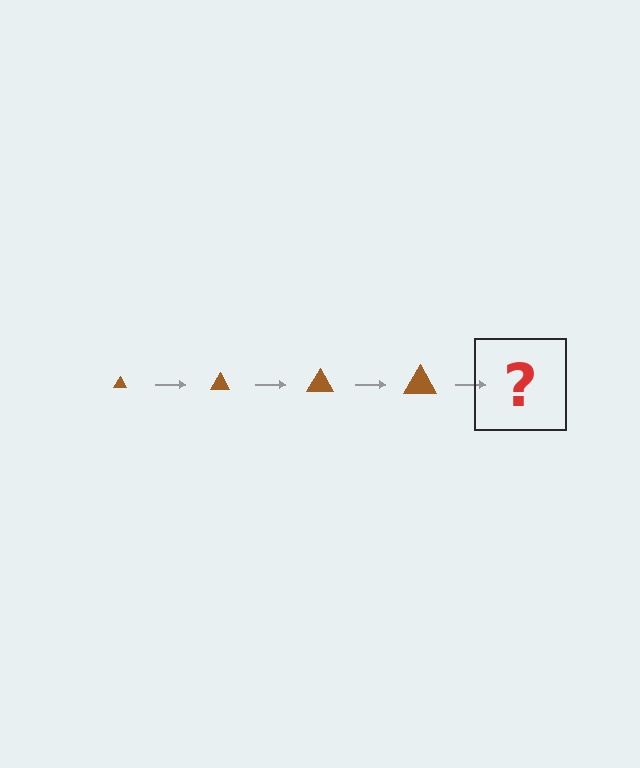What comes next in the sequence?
The next element should be a brown triangle, larger than the previous one.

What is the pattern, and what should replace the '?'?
The pattern is that the triangle gets progressively larger each step. The '?' should be a brown triangle, larger than the previous one.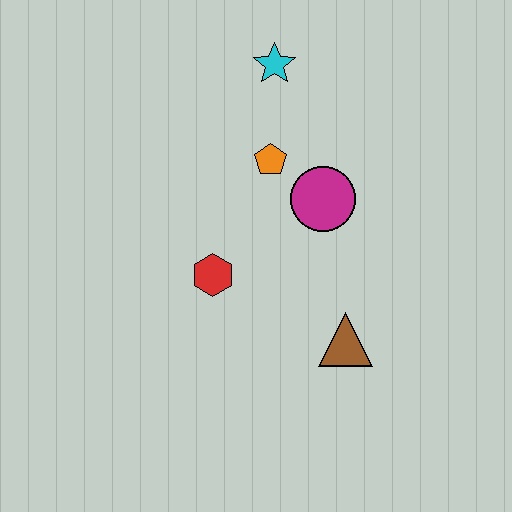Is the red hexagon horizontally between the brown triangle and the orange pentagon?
No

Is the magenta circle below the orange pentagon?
Yes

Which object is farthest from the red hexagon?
The cyan star is farthest from the red hexagon.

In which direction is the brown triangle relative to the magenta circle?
The brown triangle is below the magenta circle.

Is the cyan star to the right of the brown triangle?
No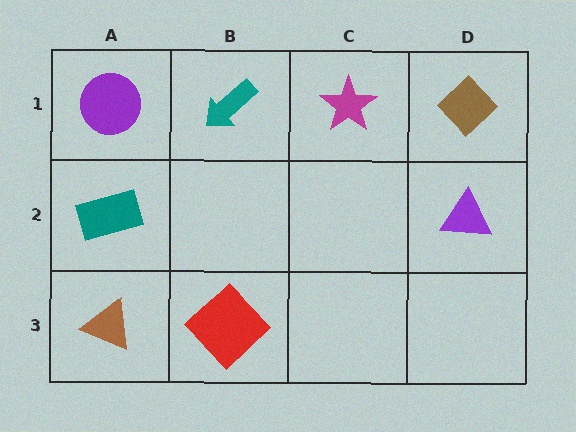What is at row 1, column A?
A purple circle.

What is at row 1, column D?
A brown diamond.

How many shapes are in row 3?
2 shapes.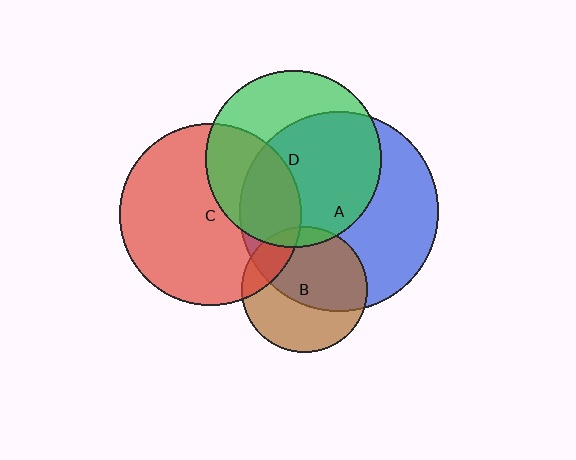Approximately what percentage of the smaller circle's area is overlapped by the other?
Approximately 25%.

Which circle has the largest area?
Circle A (blue).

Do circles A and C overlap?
Yes.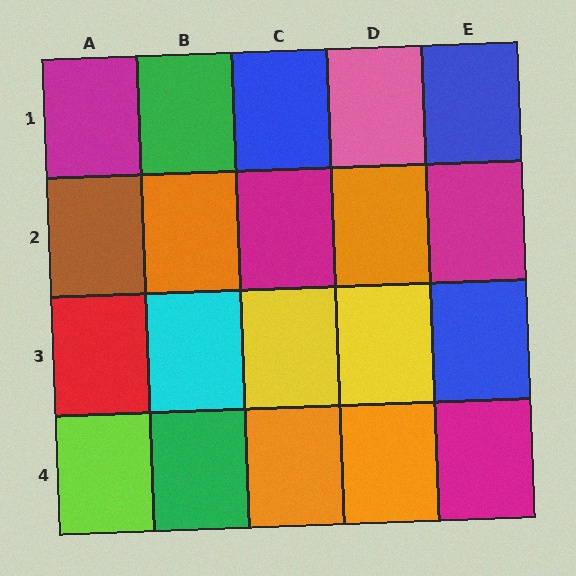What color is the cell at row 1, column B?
Green.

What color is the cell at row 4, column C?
Orange.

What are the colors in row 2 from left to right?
Brown, orange, magenta, orange, magenta.